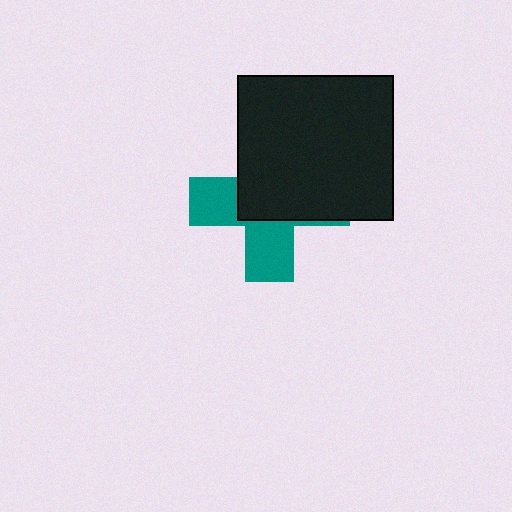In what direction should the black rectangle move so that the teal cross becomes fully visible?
The black rectangle should move toward the upper-right. That is the shortest direction to clear the overlap and leave the teal cross fully visible.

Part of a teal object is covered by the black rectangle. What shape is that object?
It is a cross.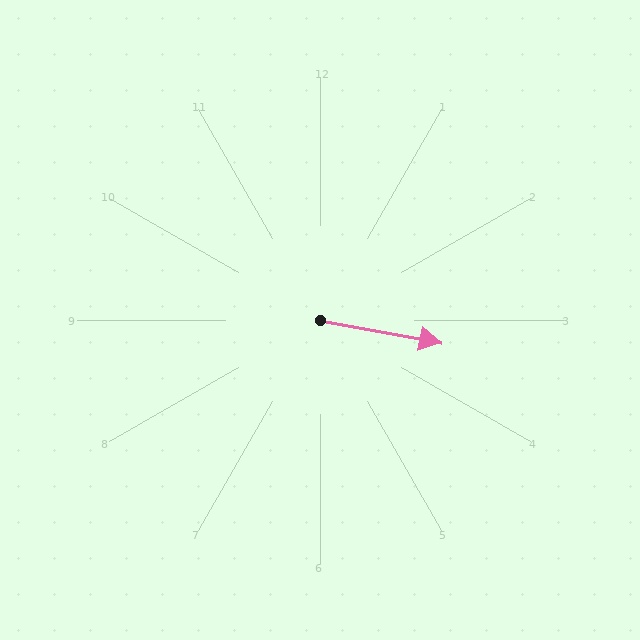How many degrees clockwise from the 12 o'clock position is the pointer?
Approximately 100 degrees.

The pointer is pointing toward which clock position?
Roughly 3 o'clock.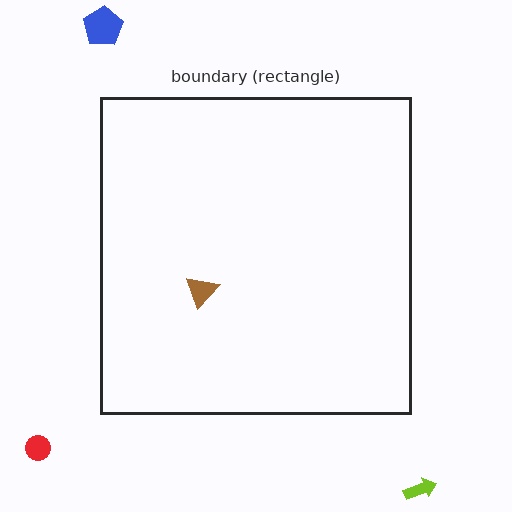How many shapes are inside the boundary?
1 inside, 3 outside.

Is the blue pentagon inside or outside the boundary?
Outside.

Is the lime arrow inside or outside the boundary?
Outside.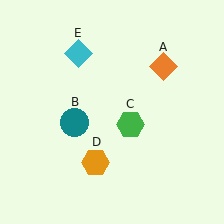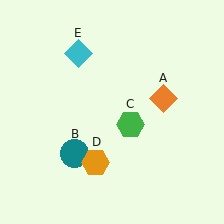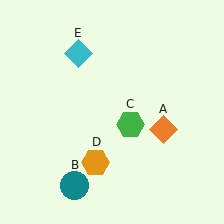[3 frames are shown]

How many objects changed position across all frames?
2 objects changed position: orange diamond (object A), teal circle (object B).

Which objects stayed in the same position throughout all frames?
Green hexagon (object C) and orange hexagon (object D) and cyan diamond (object E) remained stationary.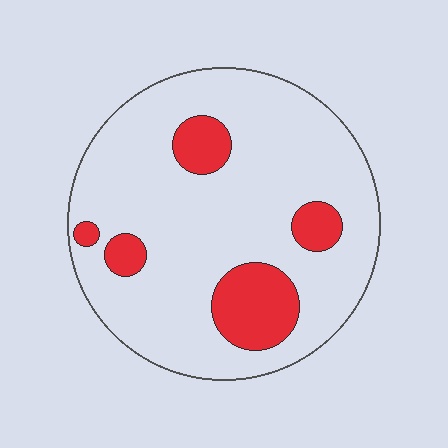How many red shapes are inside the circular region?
5.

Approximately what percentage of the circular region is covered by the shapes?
Approximately 15%.